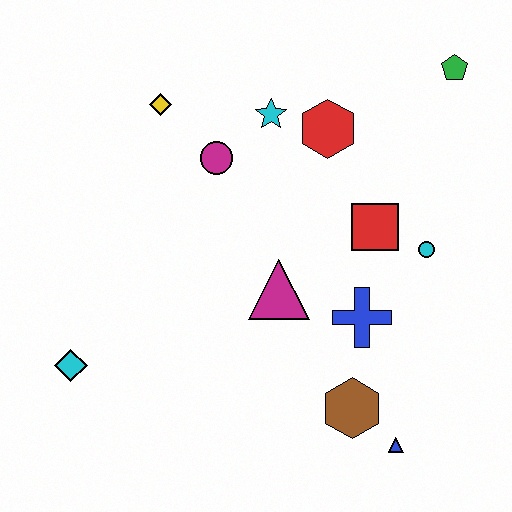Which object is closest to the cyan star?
The red hexagon is closest to the cyan star.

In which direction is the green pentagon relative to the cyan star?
The green pentagon is to the right of the cyan star.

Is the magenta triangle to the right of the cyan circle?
No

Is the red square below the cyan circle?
No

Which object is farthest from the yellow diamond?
The blue triangle is farthest from the yellow diamond.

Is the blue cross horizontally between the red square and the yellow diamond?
Yes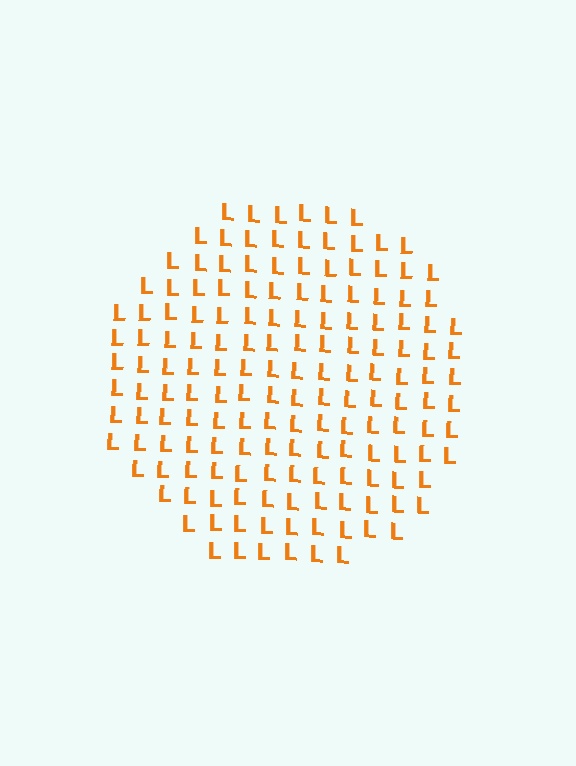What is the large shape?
The large shape is a circle.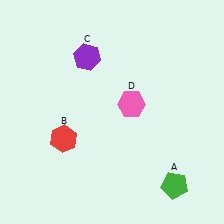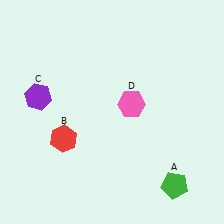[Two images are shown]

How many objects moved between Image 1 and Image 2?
1 object moved between the two images.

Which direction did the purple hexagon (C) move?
The purple hexagon (C) moved left.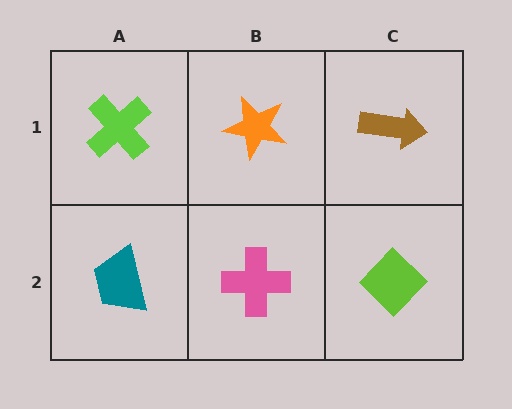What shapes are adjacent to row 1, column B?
A pink cross (row 2, column B), a lime cross (row 1, column A), a brown arrow (row 1, column C).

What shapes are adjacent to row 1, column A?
A teal trapezoid (row 2, column A), an orange star (row 1, column B).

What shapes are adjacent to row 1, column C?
A lime diamond (row 2, column C), an orange star (row 1, column B).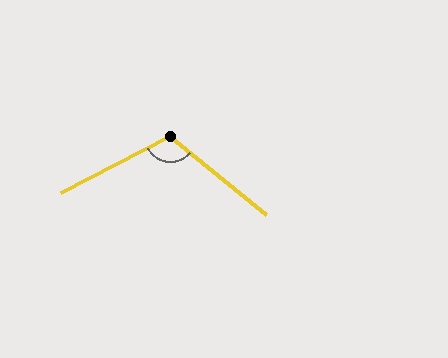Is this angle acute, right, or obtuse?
It is obtuse.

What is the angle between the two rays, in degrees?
Approximately 113 degrees.